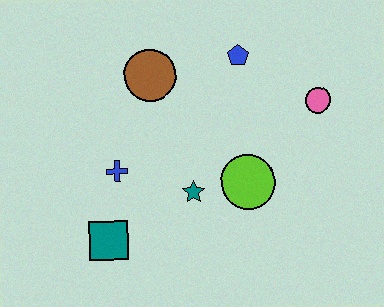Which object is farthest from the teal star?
The pink circle is farthest from the teal star.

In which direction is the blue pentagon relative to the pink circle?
The blue pentagon is to the left of the pink circle.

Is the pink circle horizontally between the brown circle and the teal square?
No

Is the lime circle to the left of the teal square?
No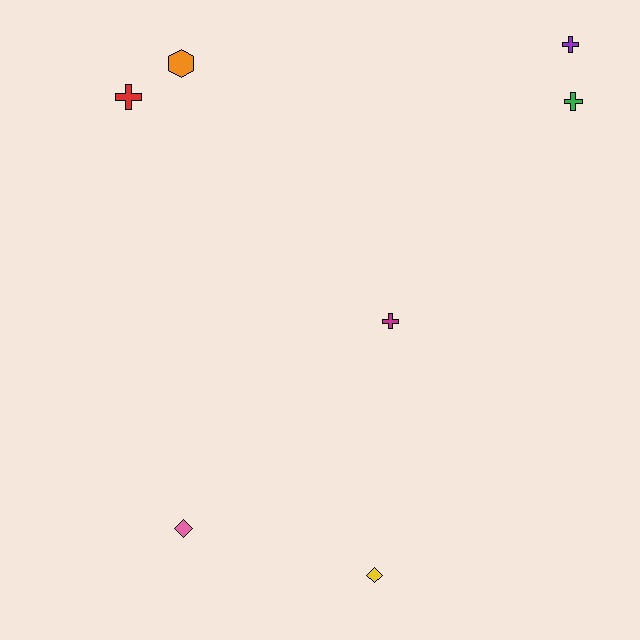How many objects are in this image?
There are 7 objects.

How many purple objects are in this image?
There is 1 purple object.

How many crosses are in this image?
There are 4 crosses.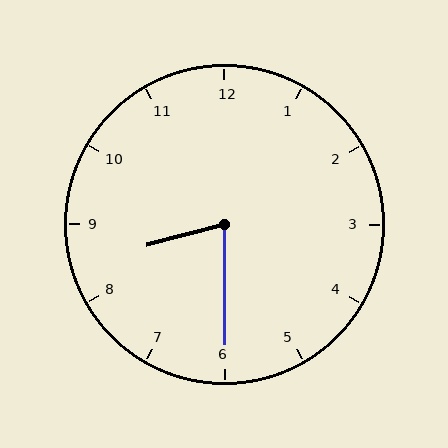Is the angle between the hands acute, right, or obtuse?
It is acute.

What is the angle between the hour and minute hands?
Approximately 75 degrees.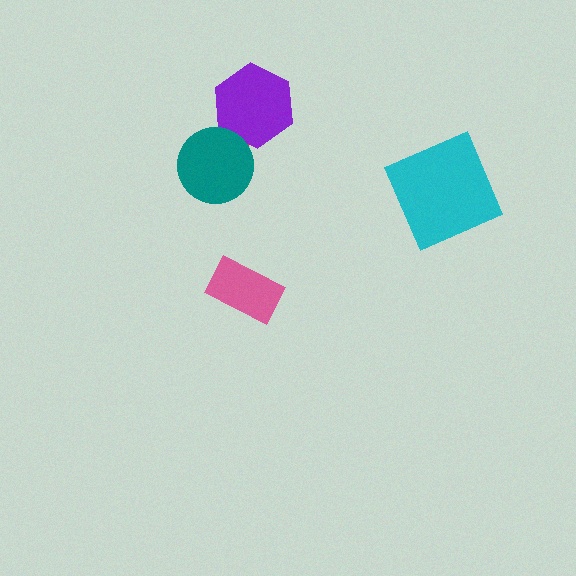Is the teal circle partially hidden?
No, no other shape covers it.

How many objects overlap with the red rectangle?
2 objects overlap with the red rectangle.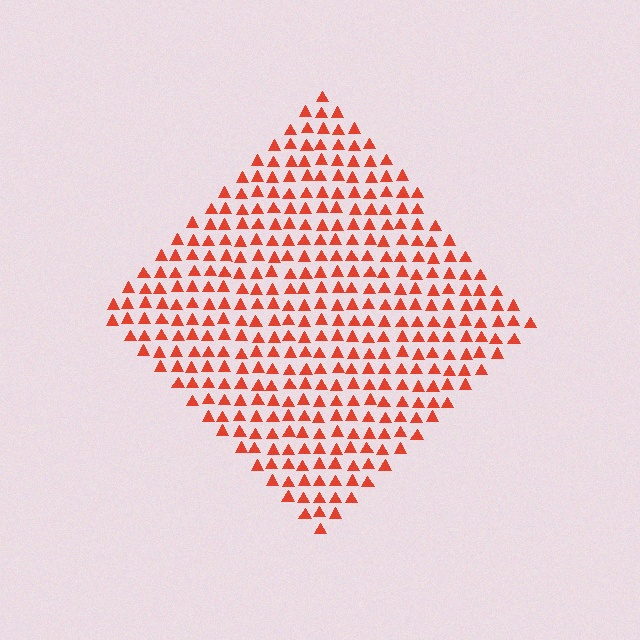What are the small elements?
The small elements are triangles.